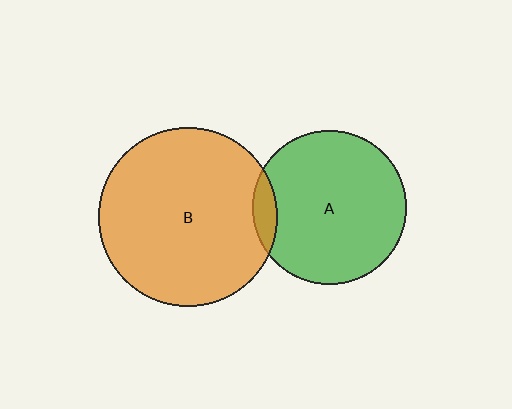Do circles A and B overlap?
Yes.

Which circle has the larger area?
Circle B (orange).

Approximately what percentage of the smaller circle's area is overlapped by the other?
Approximately 10%.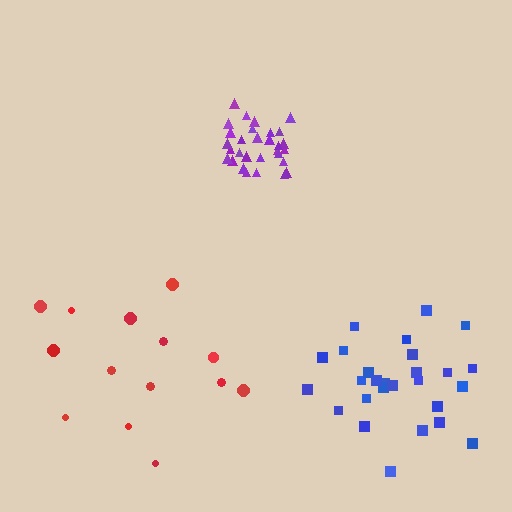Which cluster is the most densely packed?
Purple.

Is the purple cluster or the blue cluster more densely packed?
Purple.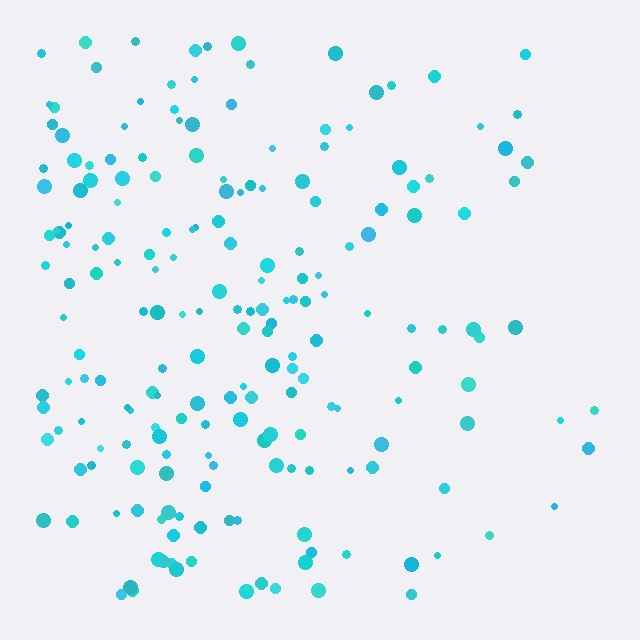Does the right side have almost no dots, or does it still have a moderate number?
Still a moderate number, just noticeably fewer than the left.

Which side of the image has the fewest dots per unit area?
The right.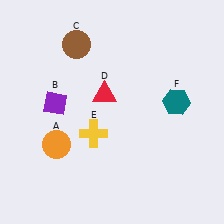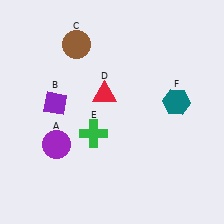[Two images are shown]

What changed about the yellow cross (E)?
In Image 1, E is yellow. In Image 2, it changed to green.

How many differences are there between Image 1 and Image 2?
There are 2 differences between the two images.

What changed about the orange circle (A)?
In Image 1, A is orange. In Image 2, it changed to purple.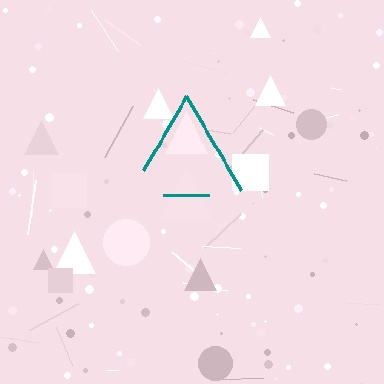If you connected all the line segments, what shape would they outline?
They would outline a triangle.